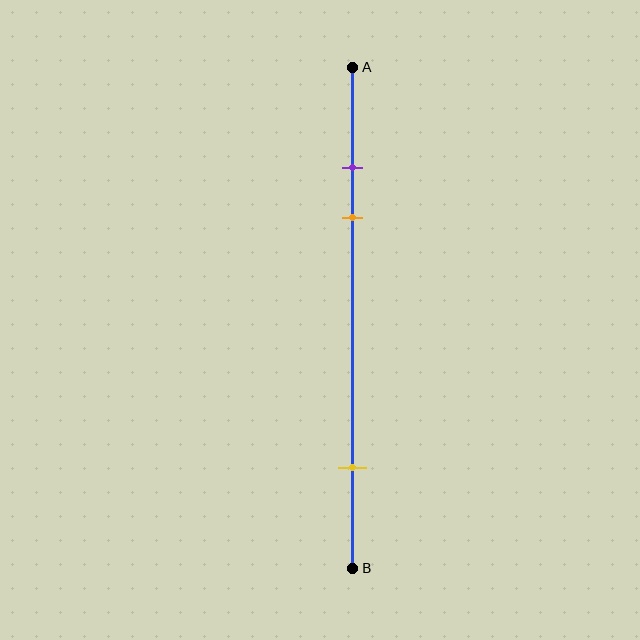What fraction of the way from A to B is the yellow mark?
The yellow mark is approximately 80% (0.8) of the way from A to B.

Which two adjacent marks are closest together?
The purple and orange marks are the closest adjacent pair.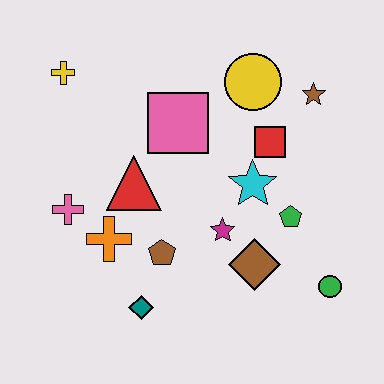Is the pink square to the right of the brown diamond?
No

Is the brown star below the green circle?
No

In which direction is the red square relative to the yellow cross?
The red square is to the right of the yellow cross.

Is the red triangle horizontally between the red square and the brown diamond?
No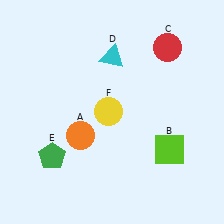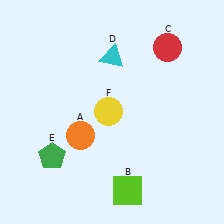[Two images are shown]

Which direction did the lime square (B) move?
The lime square (B) moved left.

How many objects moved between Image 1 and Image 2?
1 object moved between the two images.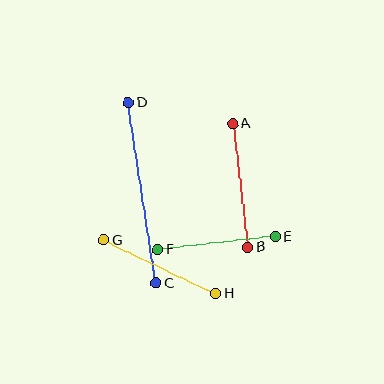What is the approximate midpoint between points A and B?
The midpoint is at approximately (240, 185) pixels.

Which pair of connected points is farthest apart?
Points C and D are farthest apart.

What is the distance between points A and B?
The distance is approximately 125 pixels.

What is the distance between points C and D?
The distance is approximately 183 pixels.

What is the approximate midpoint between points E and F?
The midpoint is at approximately (217, 243) pixels.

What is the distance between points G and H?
The distance is approximately 125 pixels.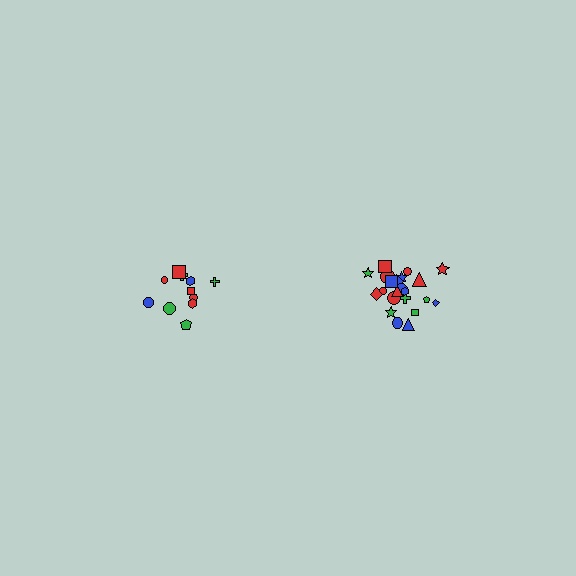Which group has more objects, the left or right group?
The right group.